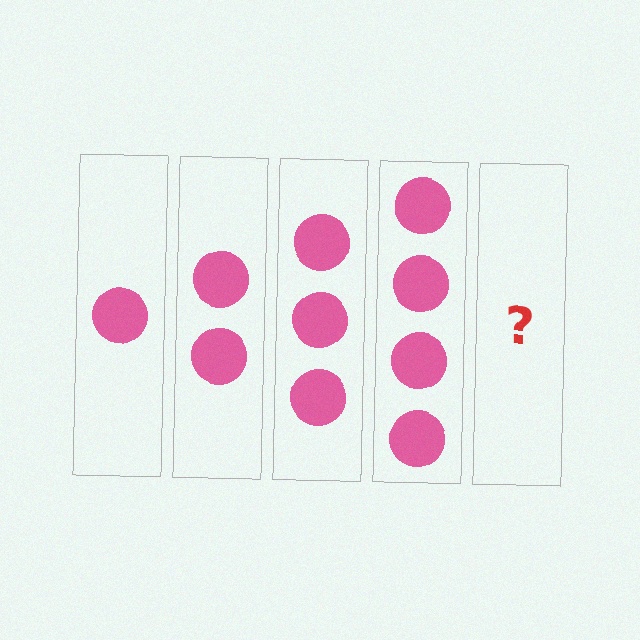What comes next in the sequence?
The next element should be 5 circles.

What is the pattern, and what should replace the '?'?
The pattern is that each step adds one more circle. The '?' should be 5 circles.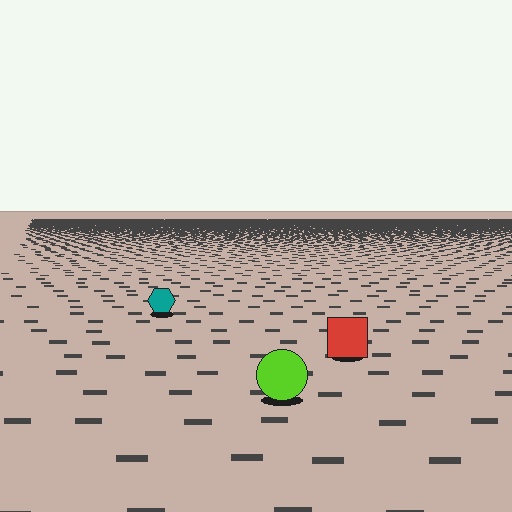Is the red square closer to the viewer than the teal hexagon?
Yes. The red square is closer — you can tell from the texture gradient: the ground texture is coarser near it.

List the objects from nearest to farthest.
From nearest to farthest: the lime circle, the red square, the teal hexagon.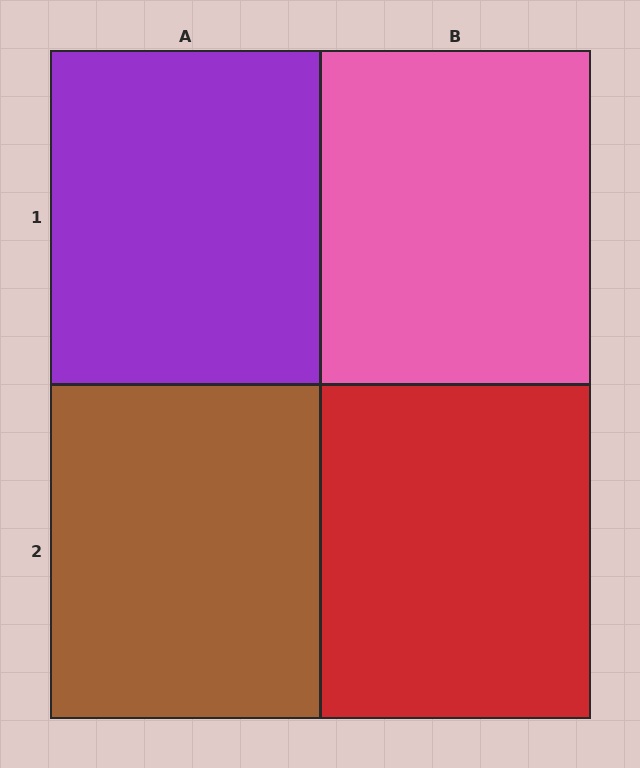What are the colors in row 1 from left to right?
Purple, pink.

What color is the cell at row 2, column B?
Red.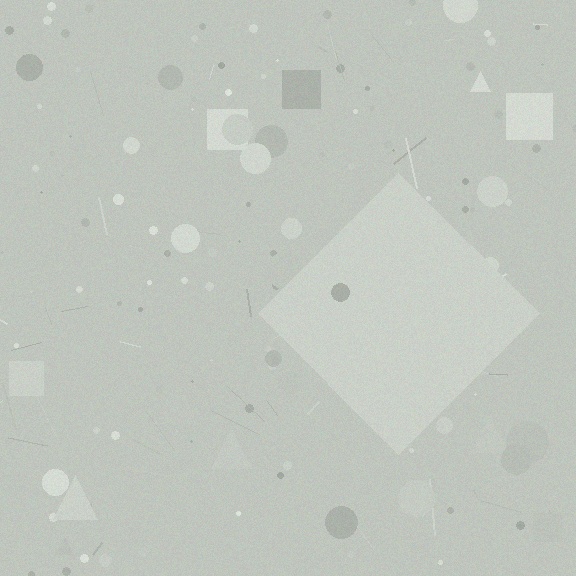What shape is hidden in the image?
A diamond is hidden in the image.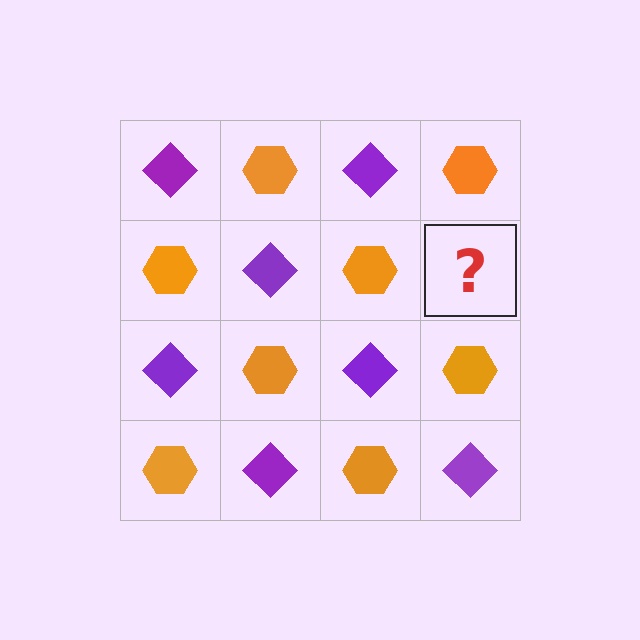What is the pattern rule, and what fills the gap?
The rule is that it alternates purple diamond and orange hexagon in a checkerboard pattern. The gap should be filled with a purple diamond.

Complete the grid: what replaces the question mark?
The question mark should be replaced with a purple diamond.